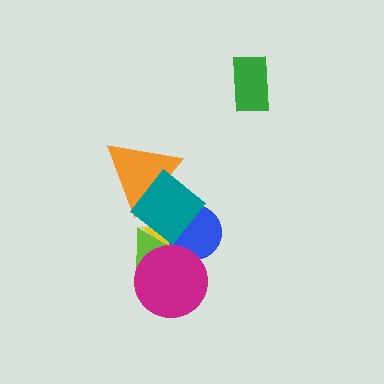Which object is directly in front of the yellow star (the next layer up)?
The blue circle is directly in front of the yellow star.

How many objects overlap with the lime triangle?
4 objects overlap with the lime triangle.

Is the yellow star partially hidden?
Yes, it is partially covered by another shape.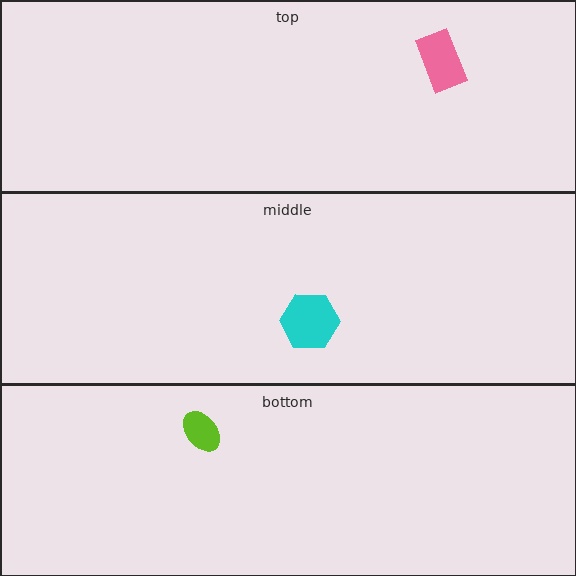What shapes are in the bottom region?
The lime ellipse.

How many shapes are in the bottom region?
1.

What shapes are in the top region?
The pink rectangle.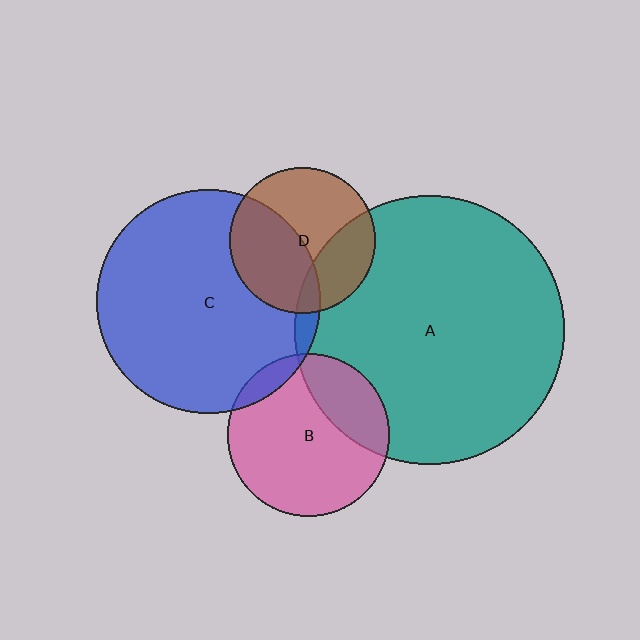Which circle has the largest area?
Circle A (teal).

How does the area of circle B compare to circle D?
Approximately 1.2 times.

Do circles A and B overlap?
Yes.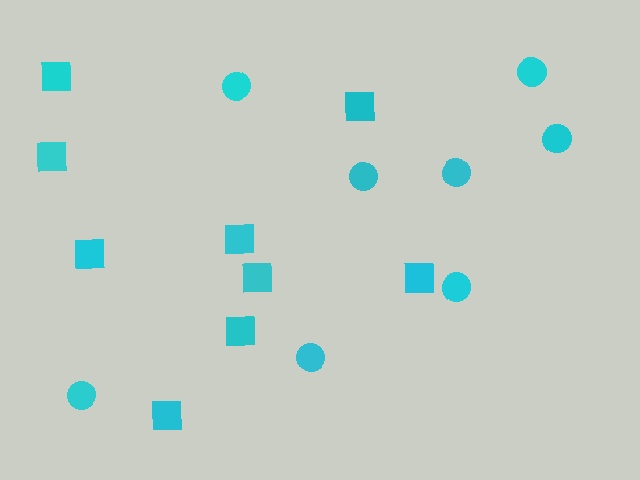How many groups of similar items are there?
There are 2 groups: one group of circles (8) and one group of squares (9).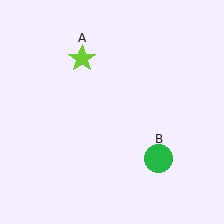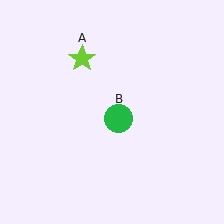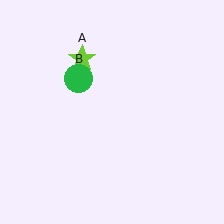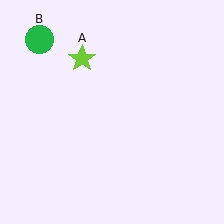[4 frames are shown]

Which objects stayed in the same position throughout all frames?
Lime star (object A) remained stationary.